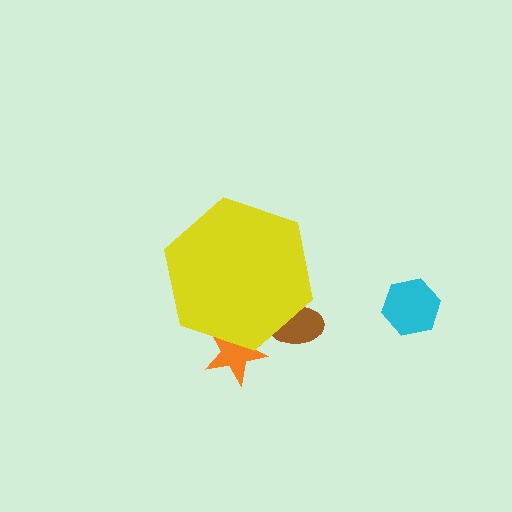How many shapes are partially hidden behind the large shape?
2 shapes are partially hidden.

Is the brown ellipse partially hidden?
Yes, the brown ellipse is partially hidden behind the yellow hexagon.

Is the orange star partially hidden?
Yes, the orange star is partially hidden behind the yellow hexagon.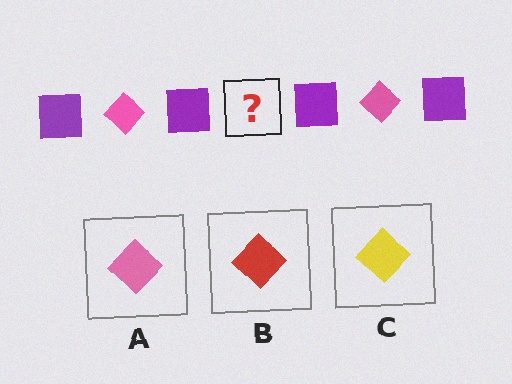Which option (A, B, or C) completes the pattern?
A.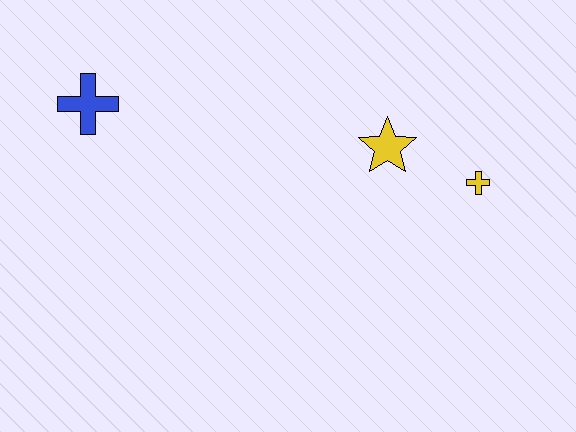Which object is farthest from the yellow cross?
The blue cross is farthest from the yellow cross.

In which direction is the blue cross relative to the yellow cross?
The blue cross is to the left of the yellow cross.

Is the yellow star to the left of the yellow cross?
Yes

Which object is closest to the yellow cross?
The yellow star is closest to the yellow cross.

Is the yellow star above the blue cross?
No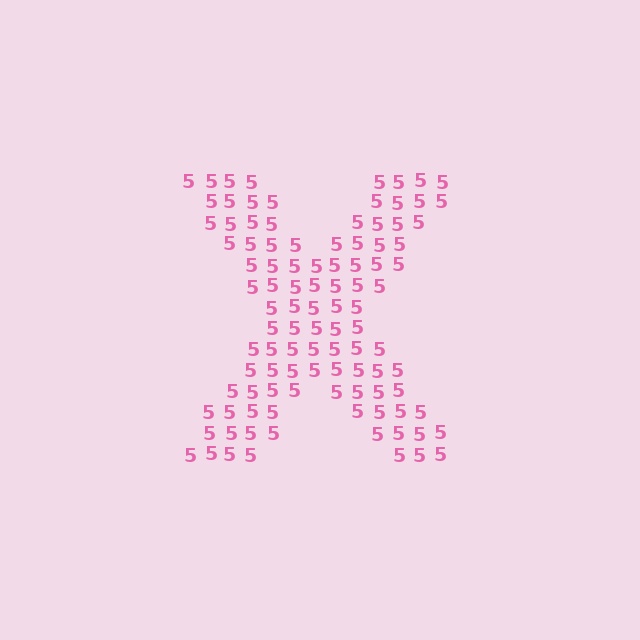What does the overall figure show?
The overall figure shows the letter X.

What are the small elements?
The small elements are digit 5's.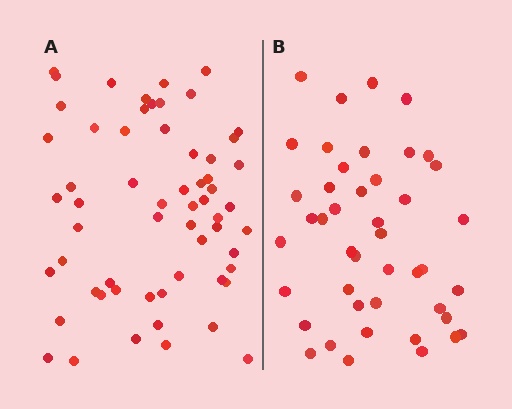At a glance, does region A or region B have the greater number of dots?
Region A (the left region) has more dots.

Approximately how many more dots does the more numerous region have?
Region A has approximately 15 more dots than region B.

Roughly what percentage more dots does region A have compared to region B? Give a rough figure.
About 35% more.